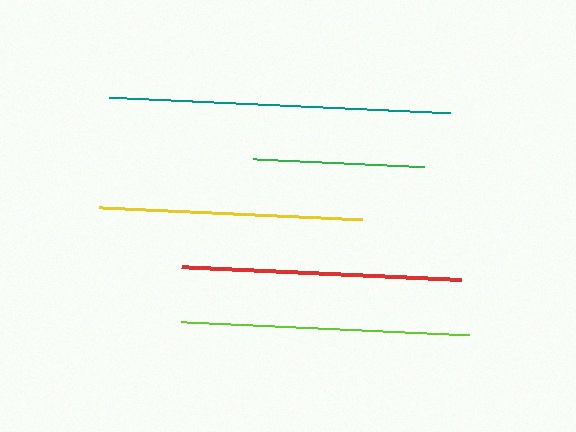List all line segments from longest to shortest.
From longest to shortest: teal, lime, red, yellow, green.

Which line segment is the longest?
The teal line is the longest at approximately 341 pixels.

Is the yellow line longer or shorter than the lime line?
The lime line is longer than the yellow line.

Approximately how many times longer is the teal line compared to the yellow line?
The teal line is approximately 1.3 times the length of the yellow line.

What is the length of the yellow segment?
The yellow segment is approximately 263 pixels long.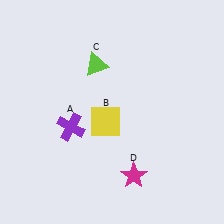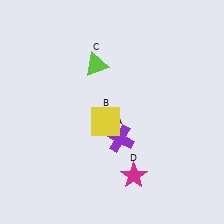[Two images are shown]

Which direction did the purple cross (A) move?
The purple cross (A) moved right.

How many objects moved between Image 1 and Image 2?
1 object moved between the two images.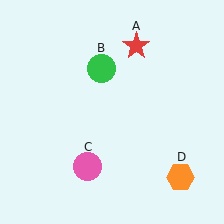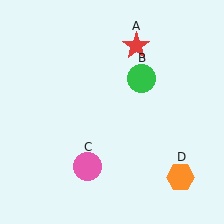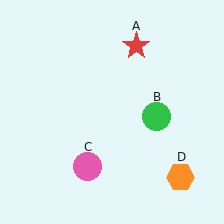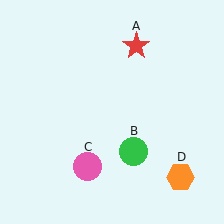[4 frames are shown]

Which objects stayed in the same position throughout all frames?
Red star (object A) and pink circle (object C) and orange hexagon (object D) remained stationary.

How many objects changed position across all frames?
1 object changed position: green circle (object B).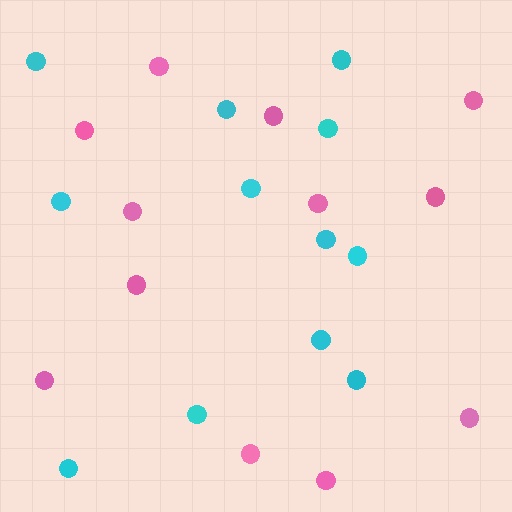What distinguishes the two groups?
There are 2 groups: one group of cyan circles (12) and one group of pink circles (12).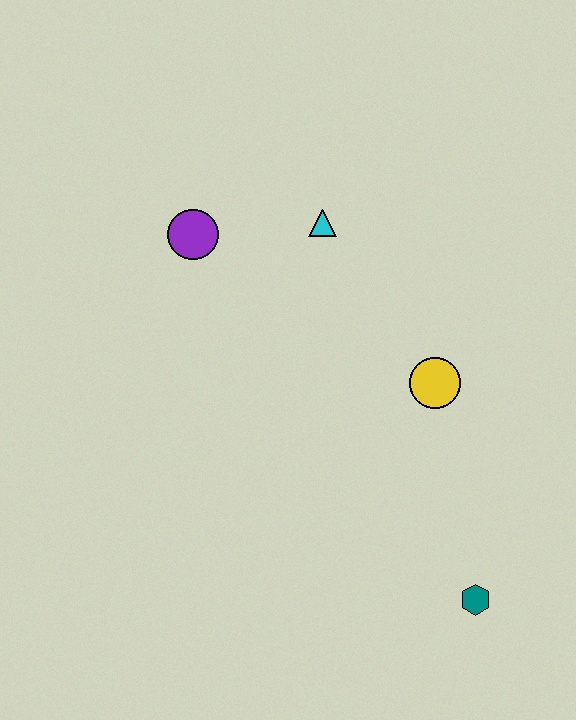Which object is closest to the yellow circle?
The cyan triangle is closest to the yellow circle.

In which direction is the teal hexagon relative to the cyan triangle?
The teal hexagon is below the cyan triangle.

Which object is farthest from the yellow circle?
The purple circle is farthest from the yellow circle.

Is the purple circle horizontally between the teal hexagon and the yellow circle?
No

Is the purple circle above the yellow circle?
Yes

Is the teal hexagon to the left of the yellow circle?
No